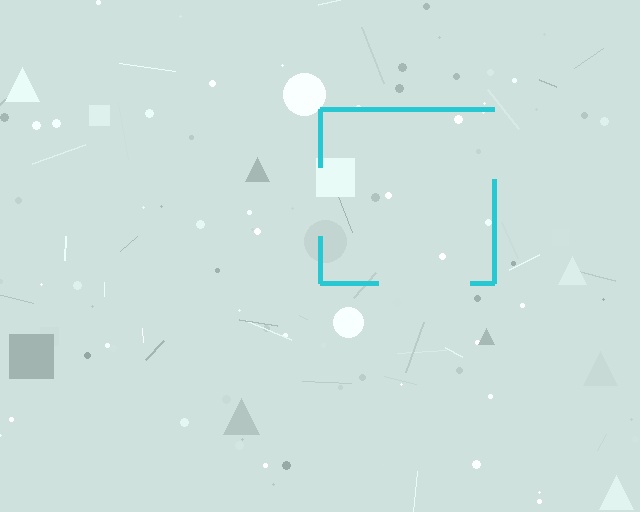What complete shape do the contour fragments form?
The contour fragments form a square.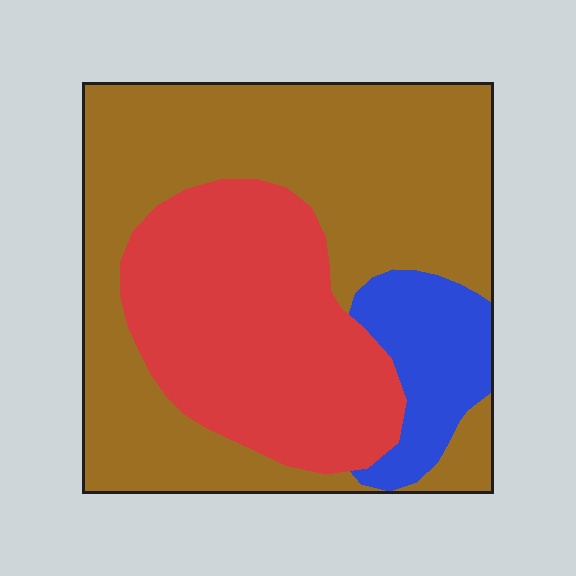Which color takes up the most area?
Brown, at roughly 55%.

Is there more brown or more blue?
Brown.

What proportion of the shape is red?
Red covers about 35% of the shape.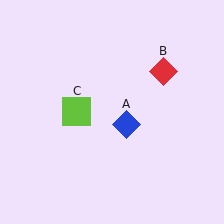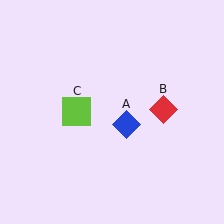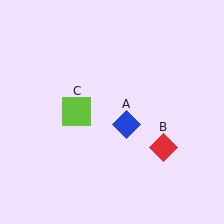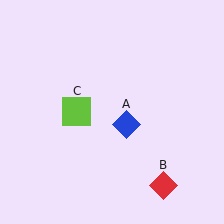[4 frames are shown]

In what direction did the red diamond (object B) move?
The red diamond (object B) moved down.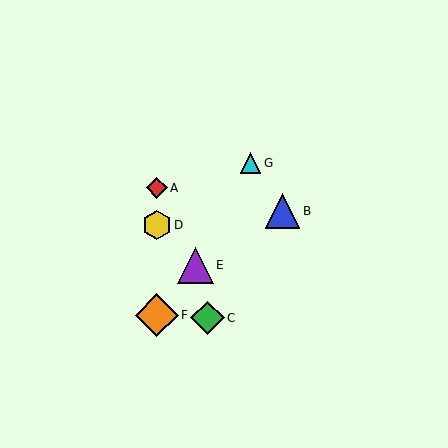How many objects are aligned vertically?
3 objects (A, D, F) are aligned vertically.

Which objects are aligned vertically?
Objects A, D, F are aligned vertically.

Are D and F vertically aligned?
Yes, both are at x≈157.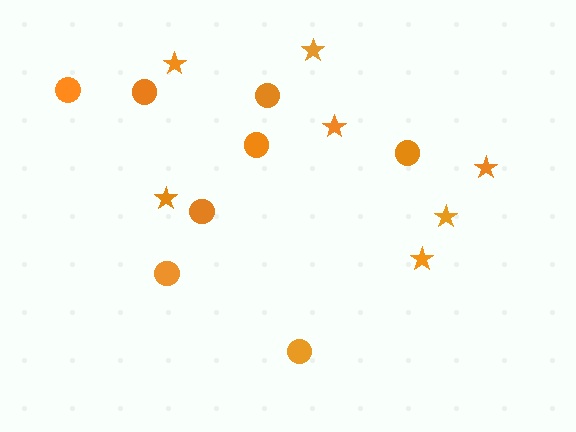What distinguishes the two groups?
There are 2 groups: one group of stars (7) and one group of circles (8).